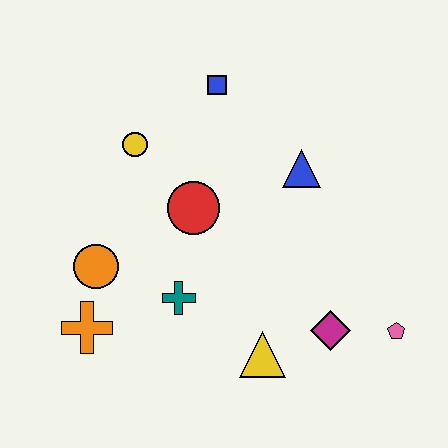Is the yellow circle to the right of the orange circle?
Yes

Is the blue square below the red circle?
No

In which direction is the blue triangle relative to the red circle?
The blue triangle is to the right of the red circle.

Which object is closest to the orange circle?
The orange cross is closest to the orange circle.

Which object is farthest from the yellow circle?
The pink pentagon is farthest from the yellow circle.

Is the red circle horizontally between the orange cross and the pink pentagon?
Yes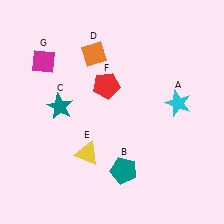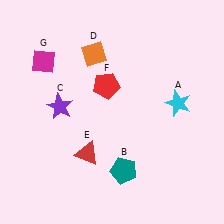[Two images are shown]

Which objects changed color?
C changed from teal to purple. E changed from yellow to red.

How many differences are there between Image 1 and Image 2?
There are 2 differences between the two images.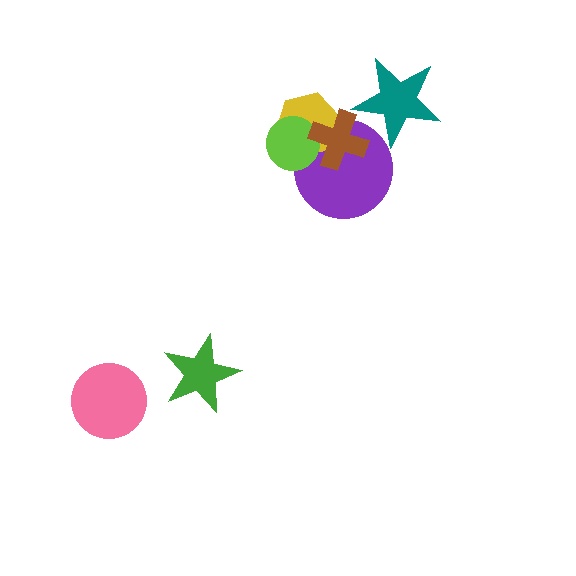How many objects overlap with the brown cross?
3 objects overlap with the brown cross.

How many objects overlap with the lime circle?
3 objects overlap with the lime circle.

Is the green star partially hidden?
No, no other shape covers it.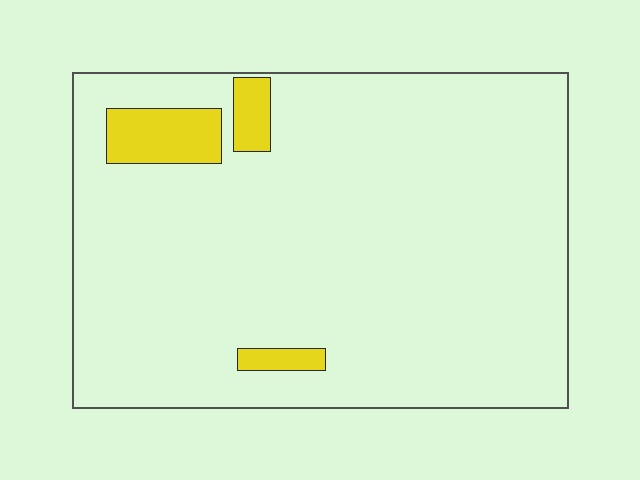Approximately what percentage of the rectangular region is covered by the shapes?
Approximately 5%.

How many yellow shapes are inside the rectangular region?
3.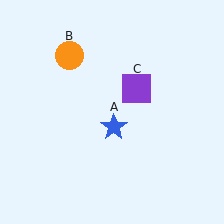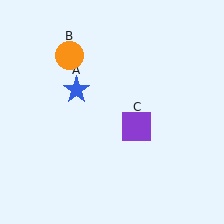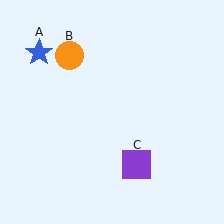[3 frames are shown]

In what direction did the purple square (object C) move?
The purple square (object C) moved down.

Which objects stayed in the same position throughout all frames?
Orange circle (object B) remained stationary.